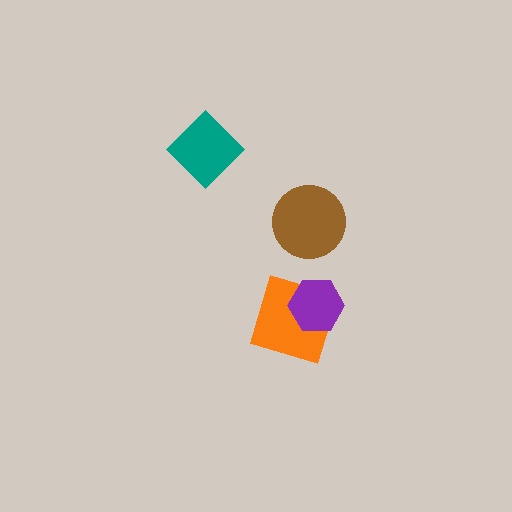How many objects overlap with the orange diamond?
1 object overlaps with the orange diamond.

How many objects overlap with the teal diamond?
0 objects overlap with the teal diamond.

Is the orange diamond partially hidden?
Yes, it is partially covered by another shape.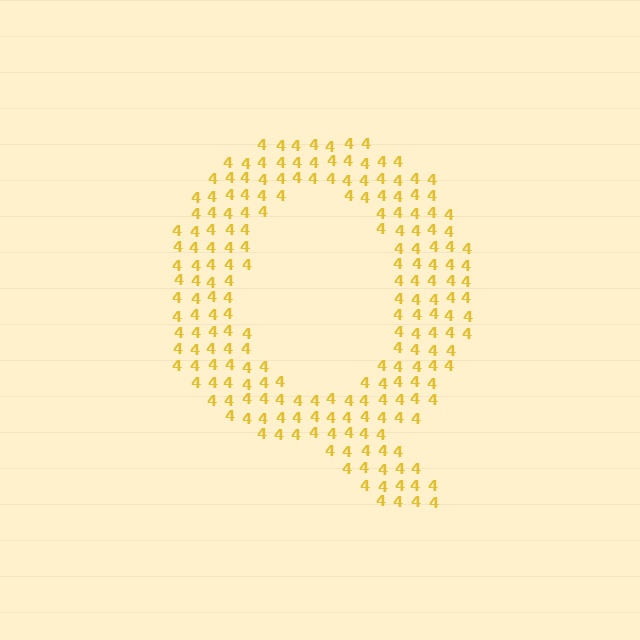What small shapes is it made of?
It is made of small digit 4's.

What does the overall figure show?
The overall figure shows the letter Q.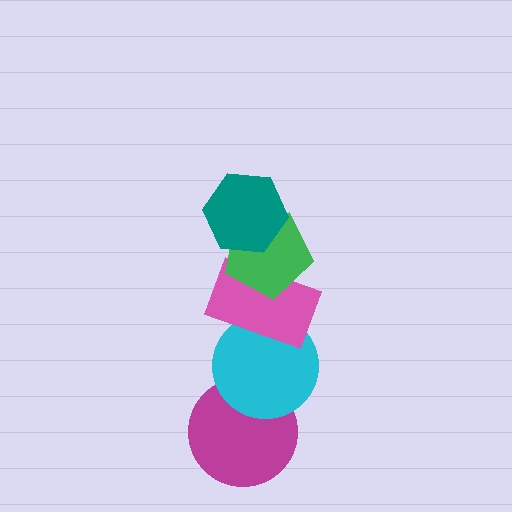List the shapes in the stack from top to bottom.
From top to bottom: the teal hexagon, the green pentagon, the pink rectangle, the cyan circle, the magenta circle.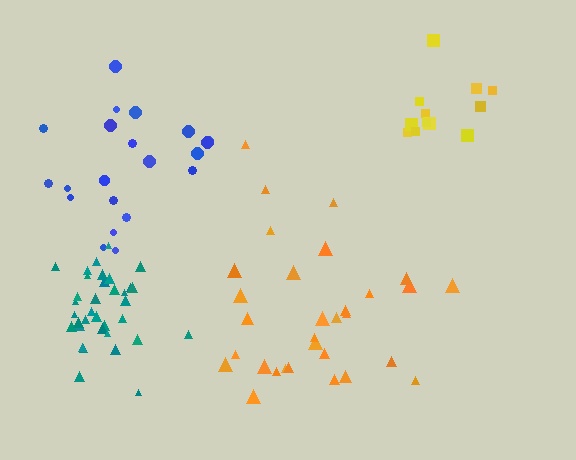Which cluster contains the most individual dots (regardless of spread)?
Teal (35).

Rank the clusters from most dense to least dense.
teal, yellow, orange, blue.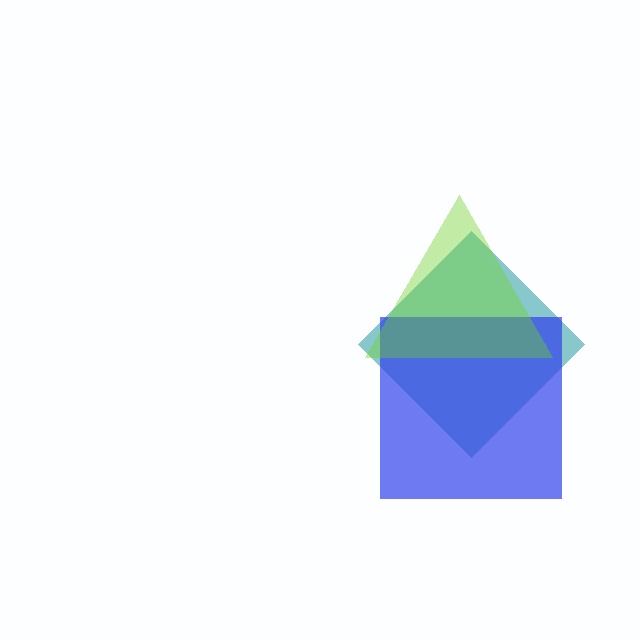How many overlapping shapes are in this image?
There are 3 overlapping shapes in the image.